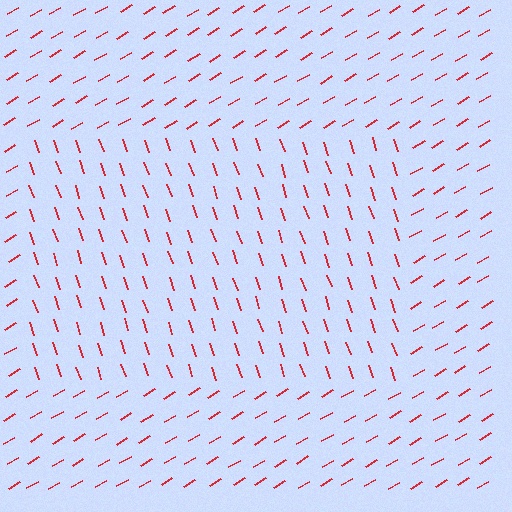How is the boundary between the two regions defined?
The boundary is defined purely by a change in line orientation (approximately 78 degrees difference). All lines are the same color and thickness.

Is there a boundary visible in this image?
Yes, there is a texture boundary formed by a change in line orientation.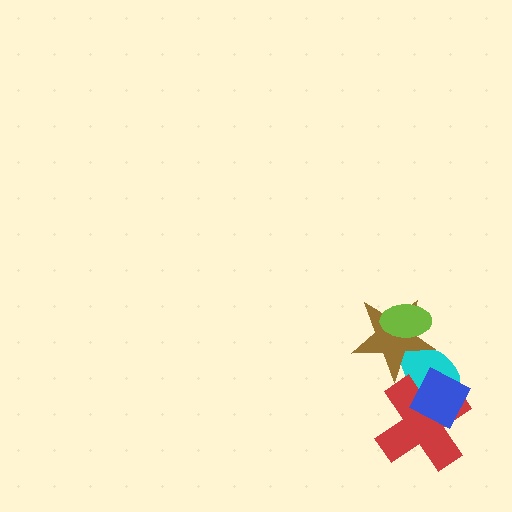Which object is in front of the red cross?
The blue diamond is in front of the red cross.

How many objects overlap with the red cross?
2 objects overlap with the red cross.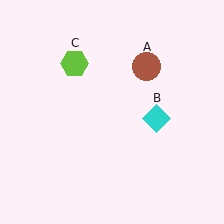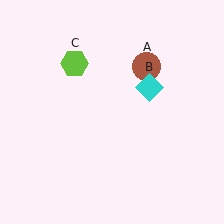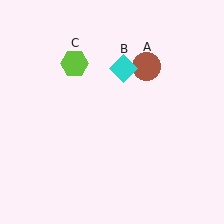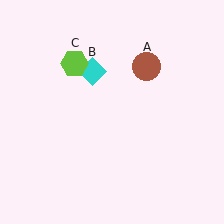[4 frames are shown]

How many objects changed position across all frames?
1 object changed position: cyan diamond (object B).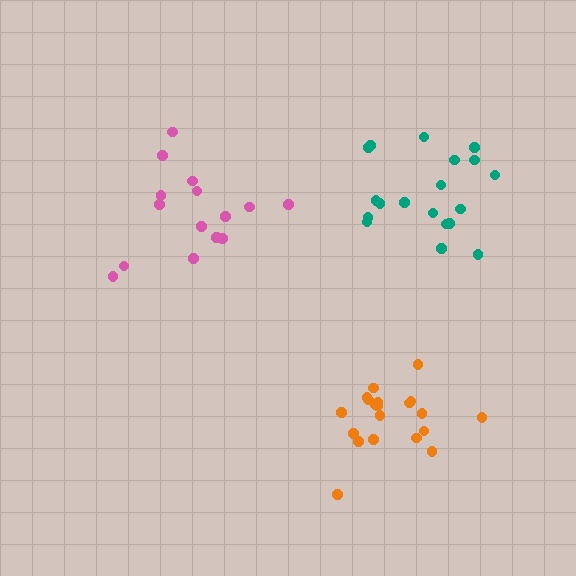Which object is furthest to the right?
The teal cluster is rightmost.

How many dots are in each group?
Group 1: 19 dots, Group 2: 20 dots, Group 3: 15 dots (54 total).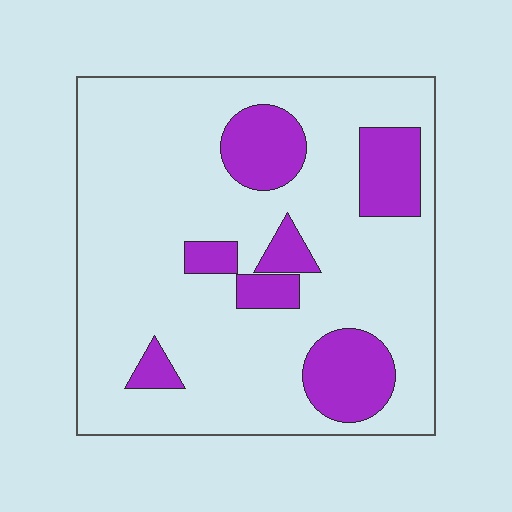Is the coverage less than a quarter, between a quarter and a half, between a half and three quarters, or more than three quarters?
Less than a quarter.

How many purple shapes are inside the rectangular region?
7.